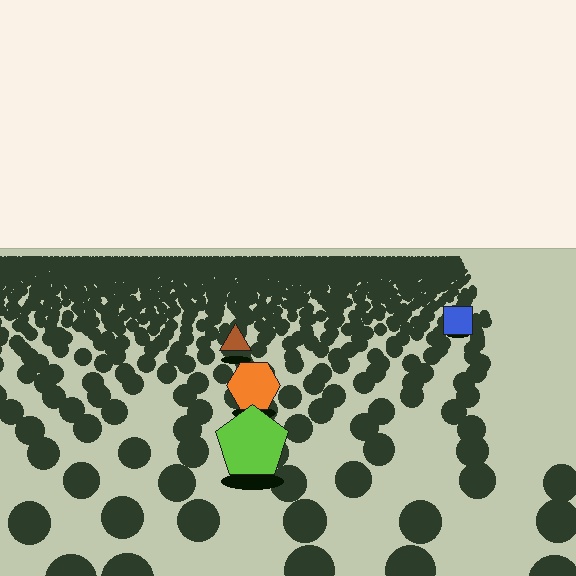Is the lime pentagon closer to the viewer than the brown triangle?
Yes. The lime pentagon is closer — you can tell from the texture gradient: the ground texture is coarser near it.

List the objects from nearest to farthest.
From nearest to farthest: the lime pentagon, the orange hexagon, the brown triangle, the blue square.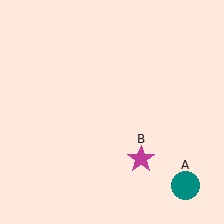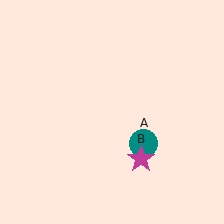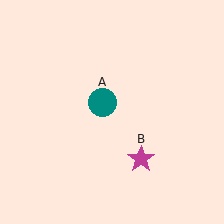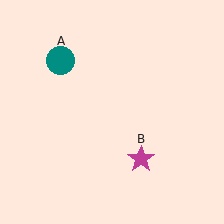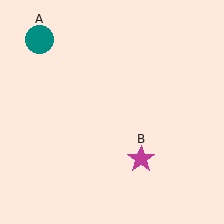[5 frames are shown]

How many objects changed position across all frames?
1 object changed position: teal circle (object A).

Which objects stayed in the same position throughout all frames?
Magenta star (object B) remained stationary.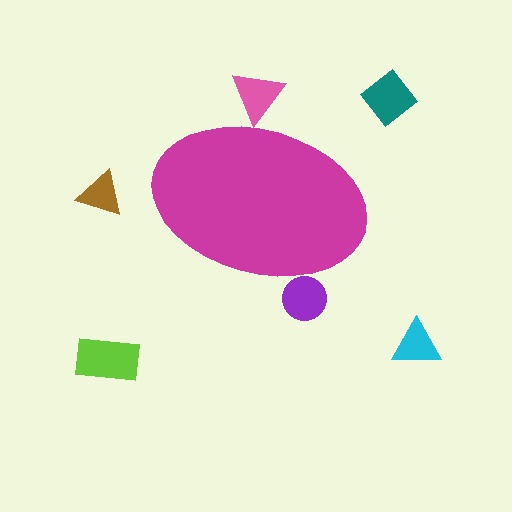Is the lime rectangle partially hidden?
No, the lime rectangle is fully visible.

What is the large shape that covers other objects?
A magenta ellipse.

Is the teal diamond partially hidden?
No, the teal diamond is fully visible.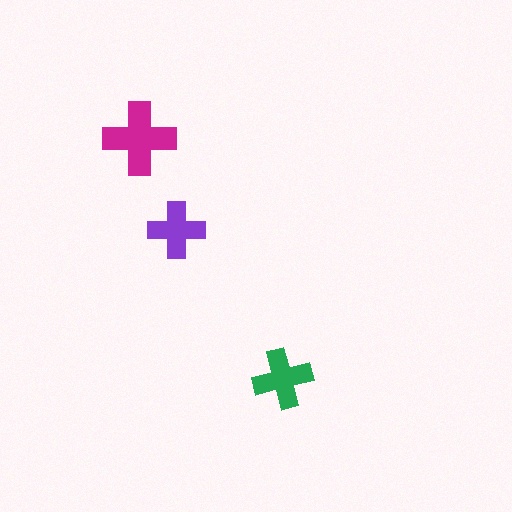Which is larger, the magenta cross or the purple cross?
The magenta one.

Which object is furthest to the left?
The magenta cross is leftmost.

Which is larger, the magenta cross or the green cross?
The magenta one.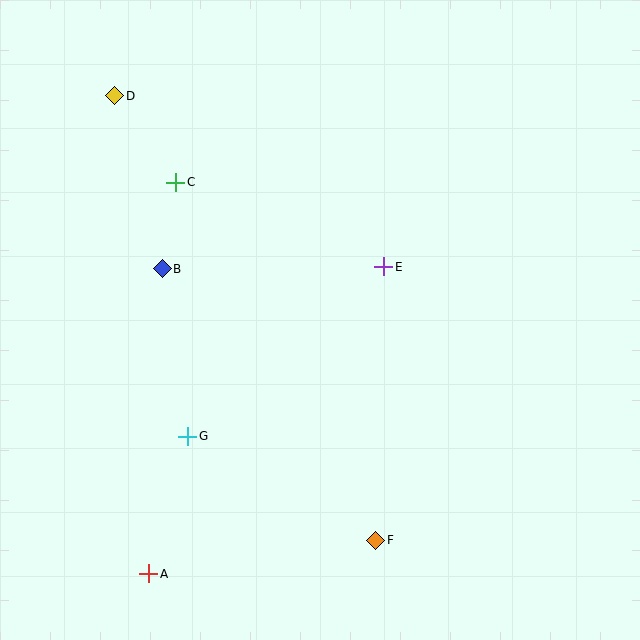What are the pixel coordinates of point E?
Point E is at (384, 267).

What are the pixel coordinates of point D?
Point D is at (115, 96).